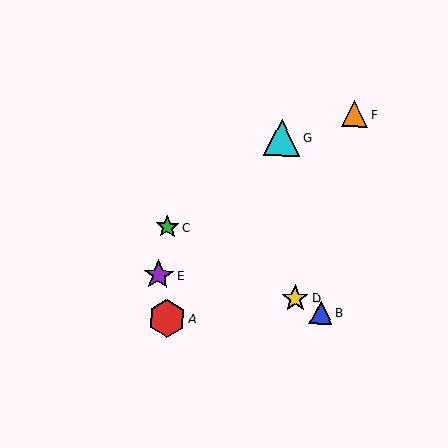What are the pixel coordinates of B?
Object B is at (321, 312).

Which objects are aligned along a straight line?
Objects B, C, D are aligned along a straight line.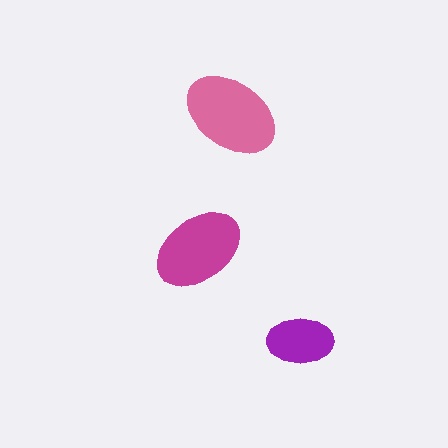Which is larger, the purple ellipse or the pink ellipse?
The pink one.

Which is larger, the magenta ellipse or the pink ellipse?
The pink one.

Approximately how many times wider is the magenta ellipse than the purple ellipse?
About 1.5 times wider.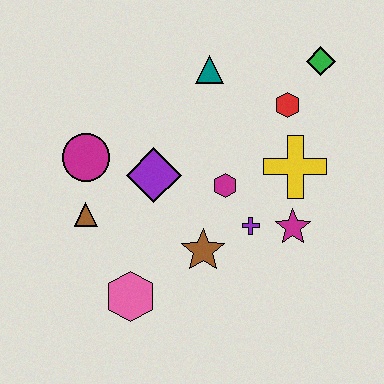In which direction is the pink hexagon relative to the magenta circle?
The pink hexagon is below the magenta circle.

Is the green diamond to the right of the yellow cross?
Yes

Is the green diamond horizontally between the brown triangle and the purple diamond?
No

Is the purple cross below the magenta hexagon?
Yes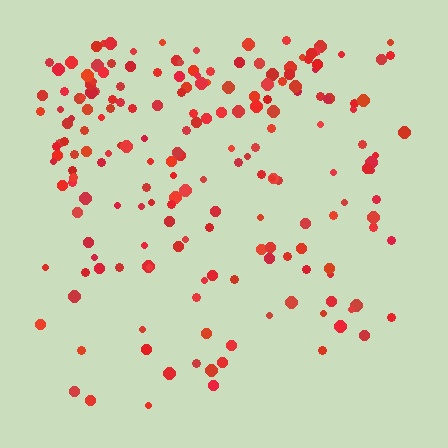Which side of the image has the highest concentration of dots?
The top.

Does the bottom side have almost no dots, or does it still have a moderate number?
Still a moderate number, just noticeably fewer than the top.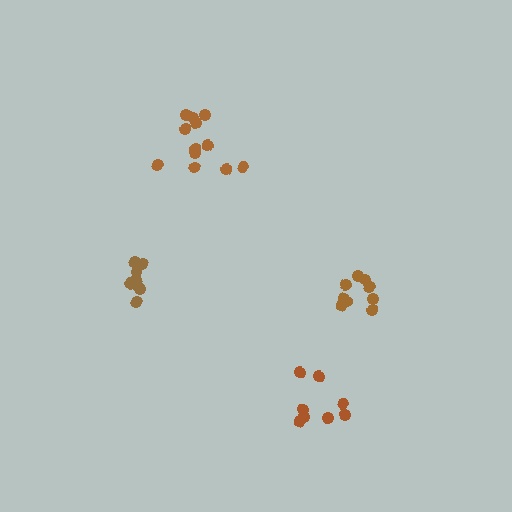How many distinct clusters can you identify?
There are 4 distinct clusters.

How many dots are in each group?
Group 1: 12 dots, Group 2: 8 dots, Group 3: 9 dots, Group 4: 9 dots (38 total).